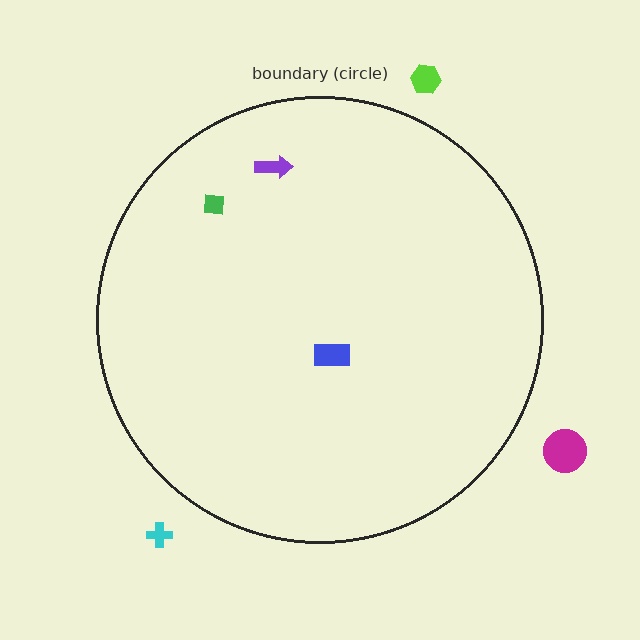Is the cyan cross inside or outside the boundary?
Outside.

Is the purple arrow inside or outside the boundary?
Inside.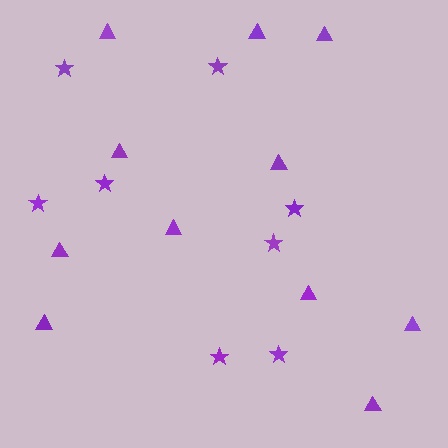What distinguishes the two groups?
There are 2 groups: one group of stars (8) and one group of triangles (11).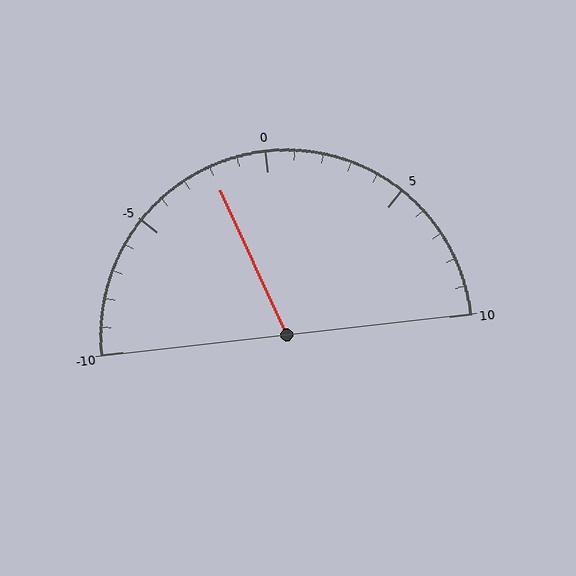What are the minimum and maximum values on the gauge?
The gauge ranges from -10 to 10.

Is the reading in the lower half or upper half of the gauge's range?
The reading is in the lower half of the range (-10 to 10).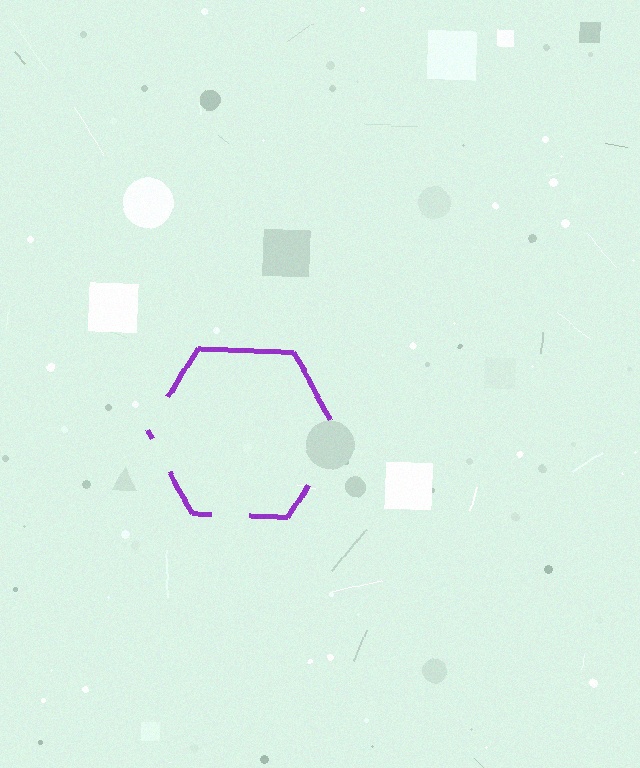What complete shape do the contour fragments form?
The contour fragments form a hexagon.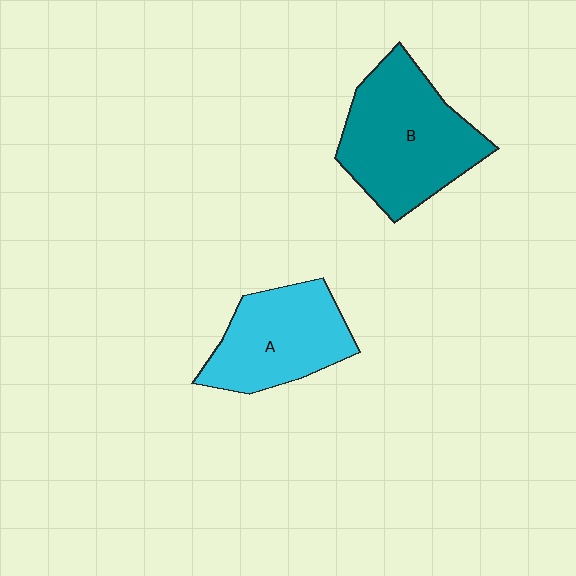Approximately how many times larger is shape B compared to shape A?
Approximately 1.3 times.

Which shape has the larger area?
Shape B (teal).